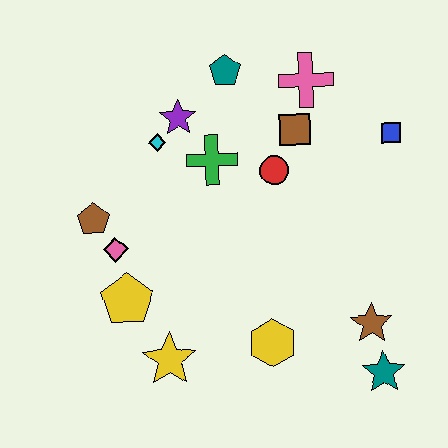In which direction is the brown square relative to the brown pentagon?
The brown square is to the right of the brown pentagon.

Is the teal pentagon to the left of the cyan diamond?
No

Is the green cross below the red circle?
No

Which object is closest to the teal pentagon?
The purple star is closest to the teal pentagon.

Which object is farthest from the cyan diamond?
The teal star is farthest from the cyan diamond.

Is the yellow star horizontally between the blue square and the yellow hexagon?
No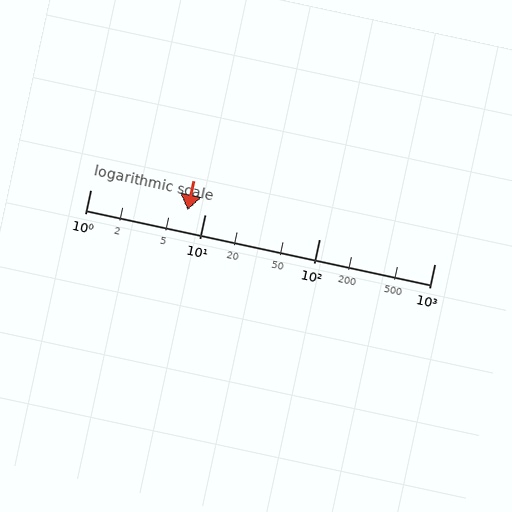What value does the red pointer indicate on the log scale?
The pointer indicates approximately 7.1.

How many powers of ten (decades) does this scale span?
The scale spans 3 decades, from 1 to 1000.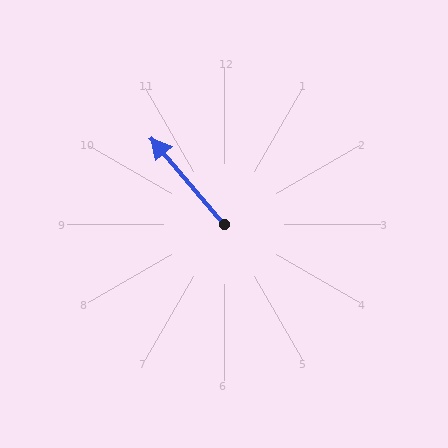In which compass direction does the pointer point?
Northwest.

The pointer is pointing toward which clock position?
Roughly 11 o'clock.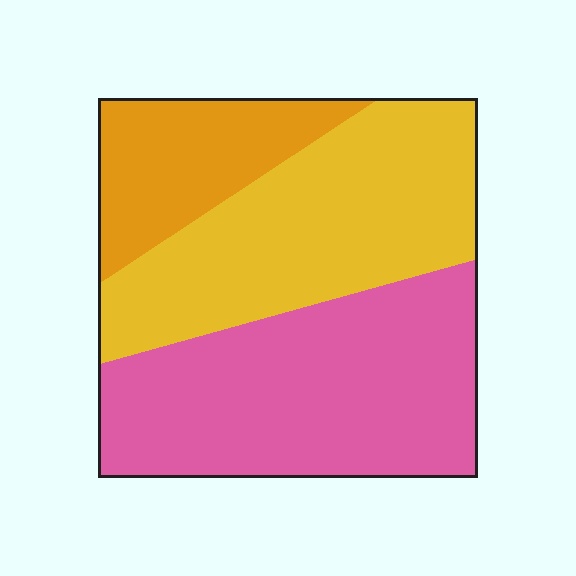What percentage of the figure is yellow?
Yellow covers 38% of the figure.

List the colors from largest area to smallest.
From largest to smallest: pink, yellow, orange.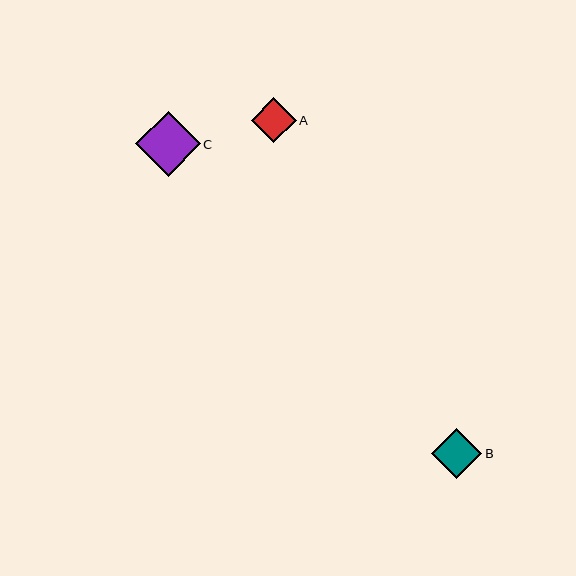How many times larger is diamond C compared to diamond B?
Diamond C is approximately 1.3 times the size of diamond B.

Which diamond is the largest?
Diamond C is the largest with a size of approximately 65 pixels.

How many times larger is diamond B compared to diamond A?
Diamond B is approximately 1.1 times the size of diamond A.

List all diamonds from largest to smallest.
From largest to smallest: C, B, A.